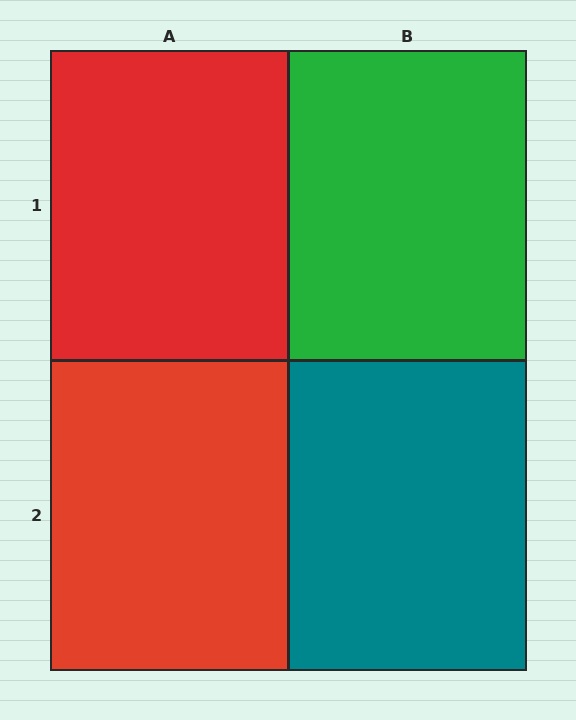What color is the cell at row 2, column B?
Teal.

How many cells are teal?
1 cell is teal.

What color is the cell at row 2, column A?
Red.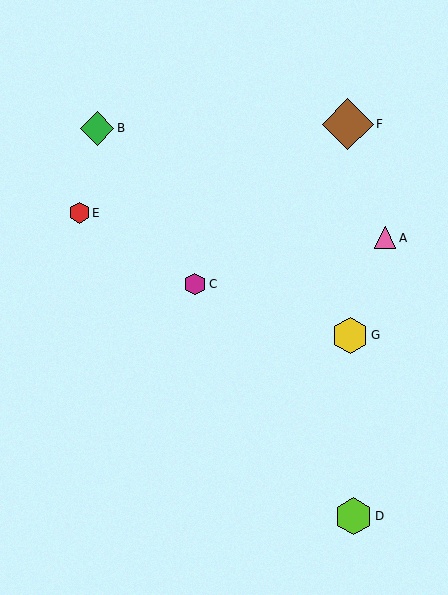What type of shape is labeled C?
Shape C is a magenta hexagon.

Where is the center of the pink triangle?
The center of the pink triangle is at (385, 238).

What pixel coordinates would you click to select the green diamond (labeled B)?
Click at (97, 128) to select the green diamond B.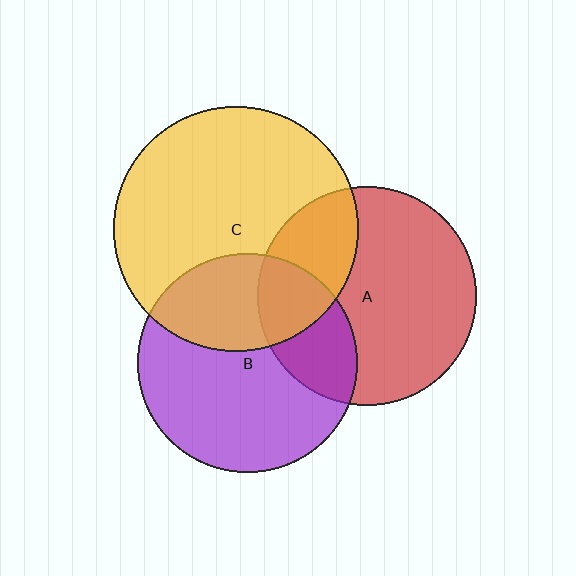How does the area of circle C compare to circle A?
Approximately 1.3 times.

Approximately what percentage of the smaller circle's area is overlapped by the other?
Approximately 30%.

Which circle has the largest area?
Circle C (yellow).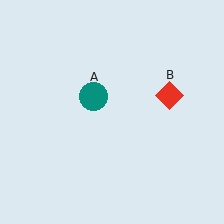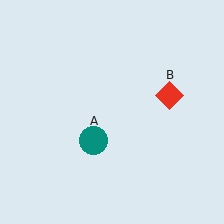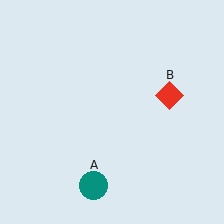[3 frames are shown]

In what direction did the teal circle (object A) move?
The teal circle (object A) moved down.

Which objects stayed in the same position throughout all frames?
Red diamond (object B) remained stationary.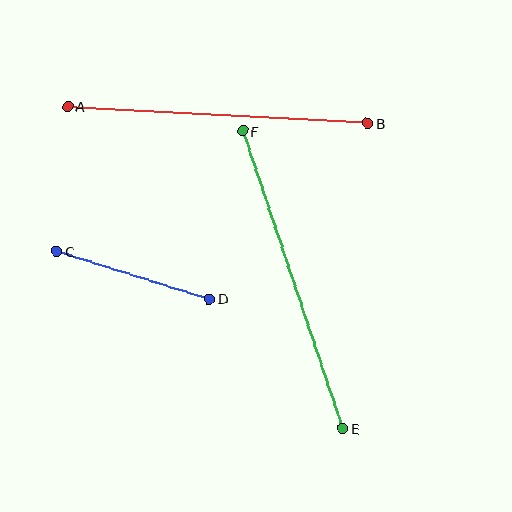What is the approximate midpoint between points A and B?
The midpoint is at approximately (218, 115) pixels.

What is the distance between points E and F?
The distance is approximately 314 pixels.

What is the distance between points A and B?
The distance is approximately 301 pixels.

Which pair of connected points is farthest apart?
Points E and F are farthest apart.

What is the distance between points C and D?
The distance is approximately 160 pixels.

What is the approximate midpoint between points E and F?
The midpoint is at approximately (293, 280) pixels.